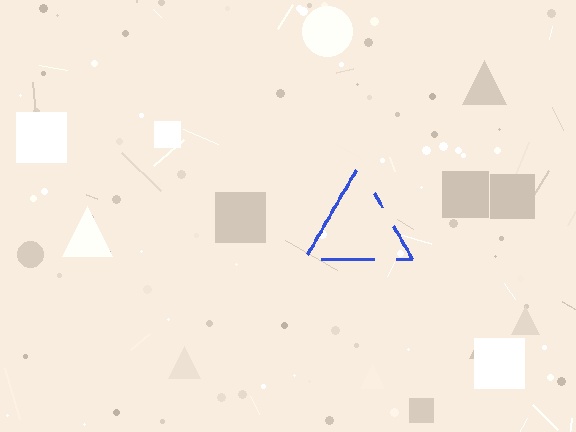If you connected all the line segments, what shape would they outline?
They would outline a triangle.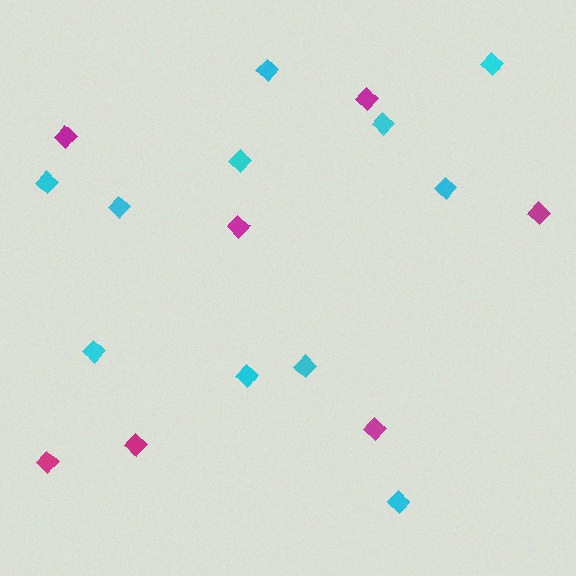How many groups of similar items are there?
There are 2 groups: one group of cyan diamonds (11) and one group of magenta diamonds (7).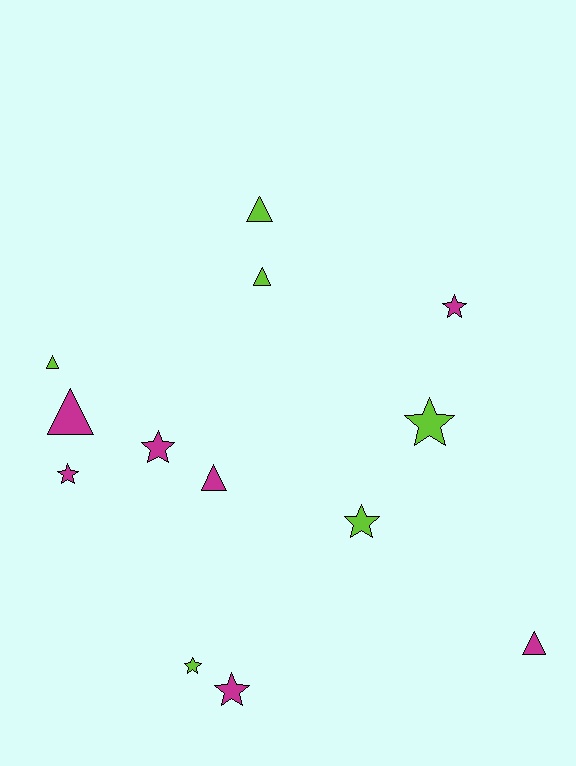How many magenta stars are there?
There are 4 magenta stars.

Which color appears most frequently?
Magenta, with 7 objects.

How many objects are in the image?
There are 13 objects.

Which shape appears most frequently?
Star, with 7 objects.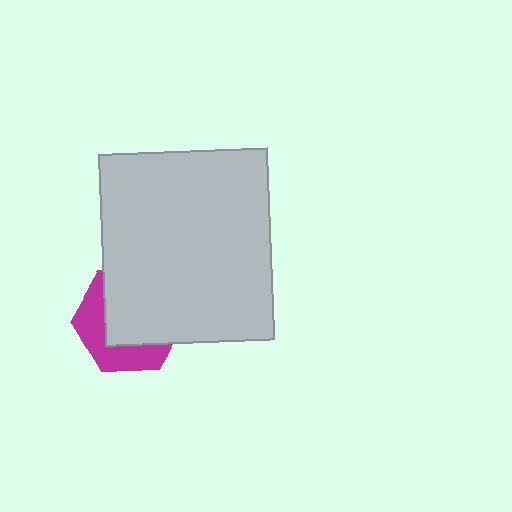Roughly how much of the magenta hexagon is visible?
A small part of it is visible (roughly 38%).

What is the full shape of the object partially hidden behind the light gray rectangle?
The partially hidden object is a magenta hexagon.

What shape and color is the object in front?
The object in front is a light gray rectangle.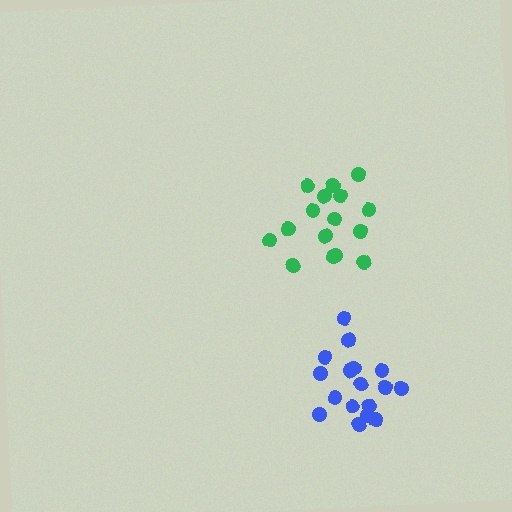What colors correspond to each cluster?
The clusters are colored: blue, green.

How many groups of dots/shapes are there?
There are 2 groups.